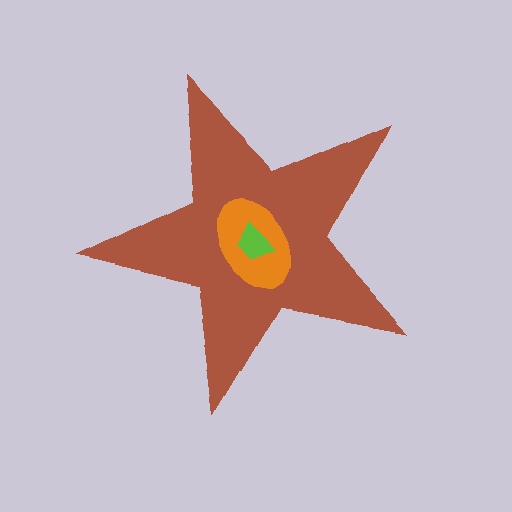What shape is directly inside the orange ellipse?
The lime trapezoid.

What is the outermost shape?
The brown star.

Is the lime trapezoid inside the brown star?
Yes.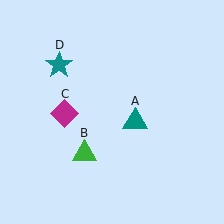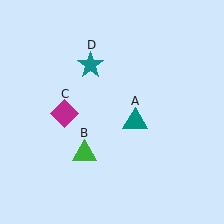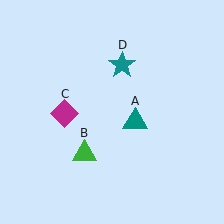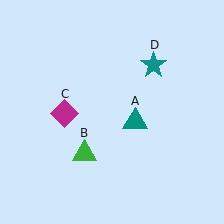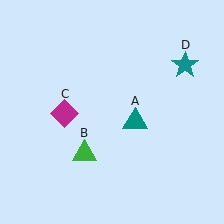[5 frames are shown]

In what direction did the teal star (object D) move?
The teal star (object D) moved right.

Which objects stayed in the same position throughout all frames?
Teal triangle (object A) and green triangle (object B) and magenta diamond (object C) remained stationary.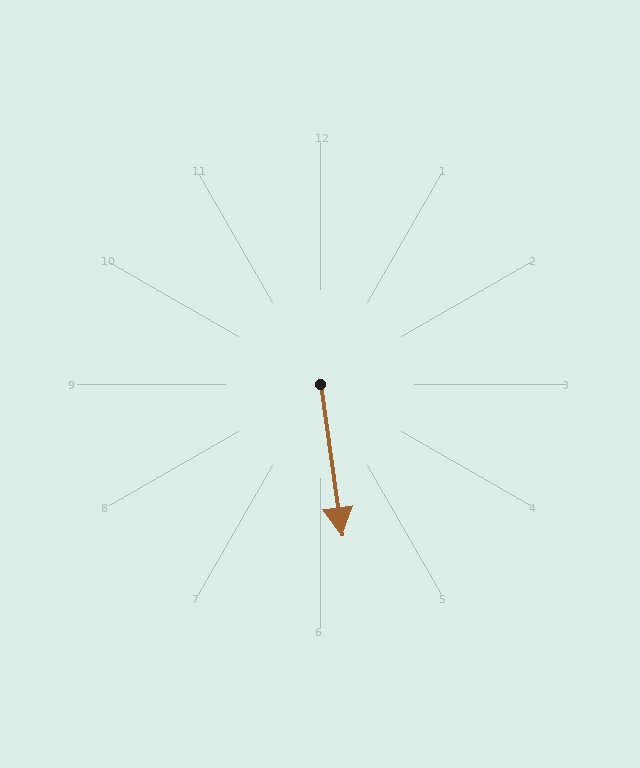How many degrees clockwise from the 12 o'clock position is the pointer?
Approximately 172 degrees.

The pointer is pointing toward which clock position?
Roughly 6 o'clock.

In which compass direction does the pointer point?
South.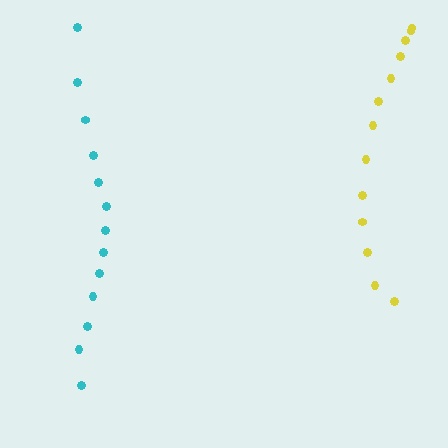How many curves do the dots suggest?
There are 2 distinct paths.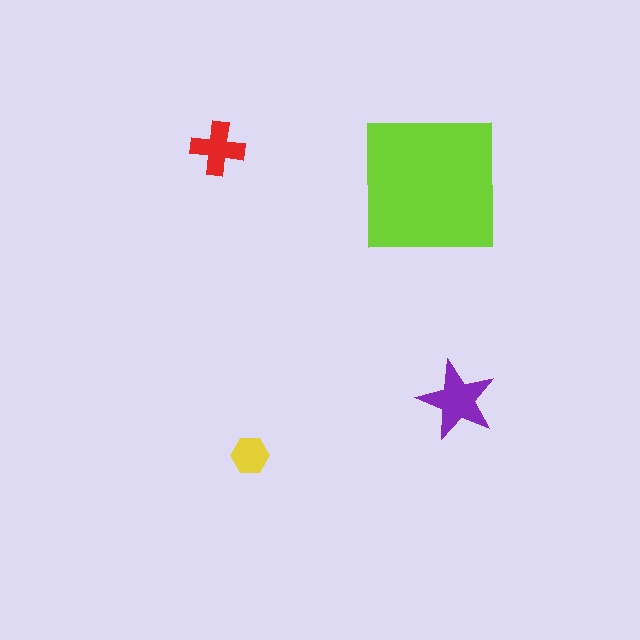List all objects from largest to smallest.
The lime square, the purple star, the red cross, the yellow hexagon.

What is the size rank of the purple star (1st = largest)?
2nd.